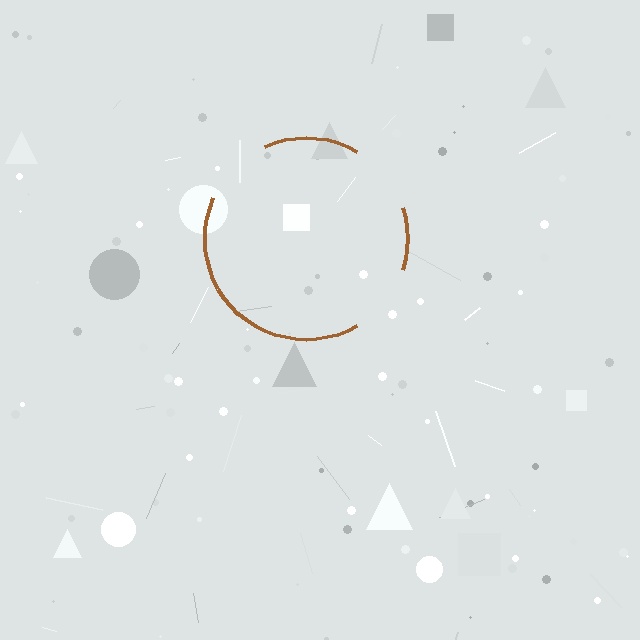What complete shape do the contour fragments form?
The contour fragments form a circle.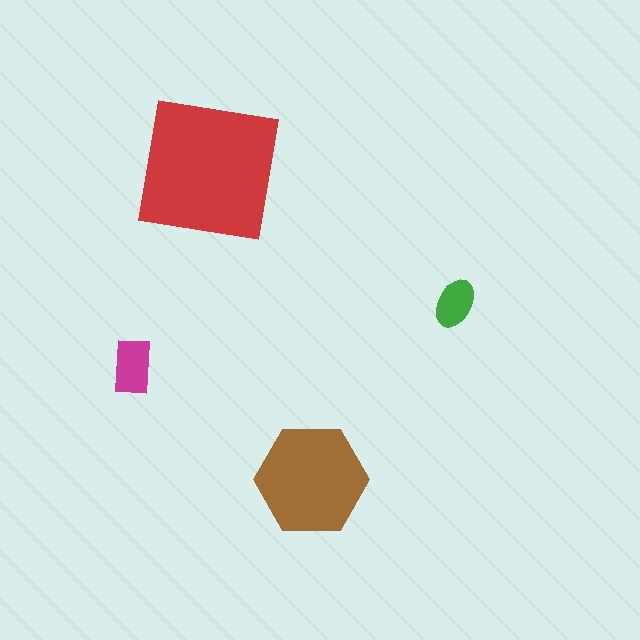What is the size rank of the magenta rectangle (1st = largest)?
3rd.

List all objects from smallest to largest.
The green ellipse, the magenta rectangle, the brown hexagon, the red square.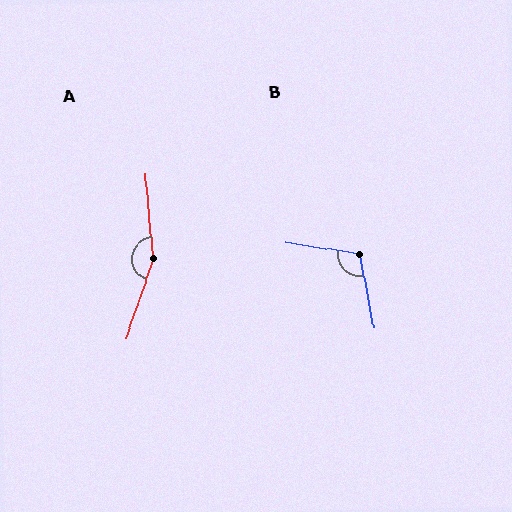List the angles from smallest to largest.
B (109°), A (156°).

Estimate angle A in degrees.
Approximately 156 degrees.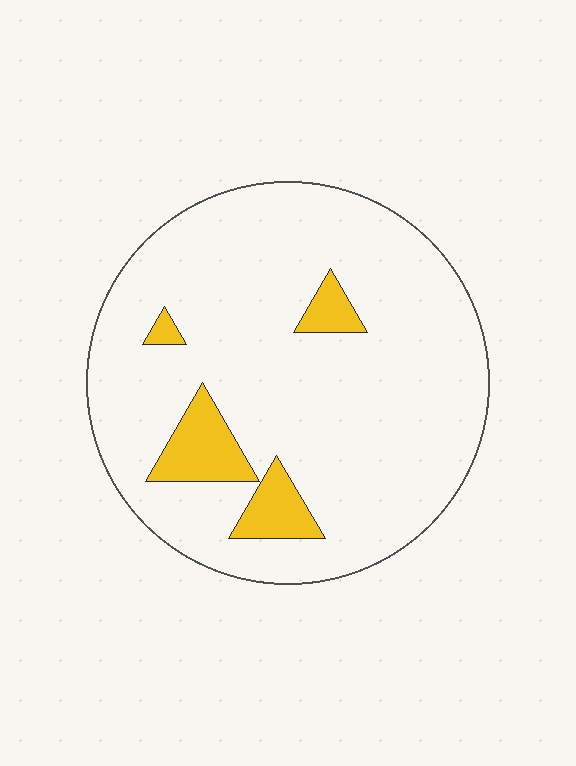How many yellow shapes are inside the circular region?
4.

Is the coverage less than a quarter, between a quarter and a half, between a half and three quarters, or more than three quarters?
Less than a quarter.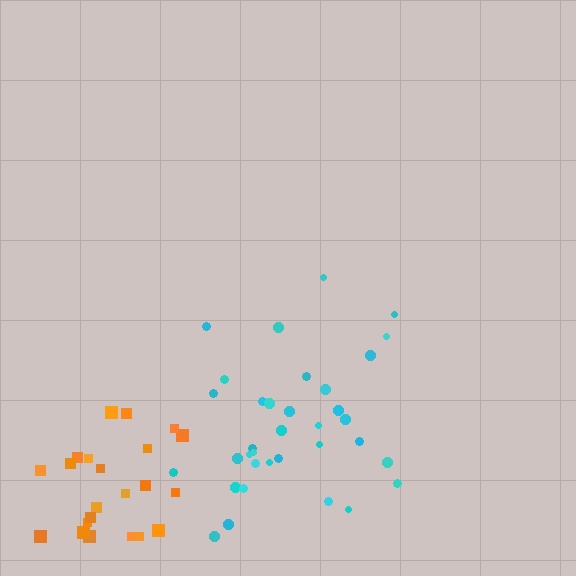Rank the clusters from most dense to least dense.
orange, cyan.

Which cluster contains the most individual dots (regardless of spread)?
Cyan (35).